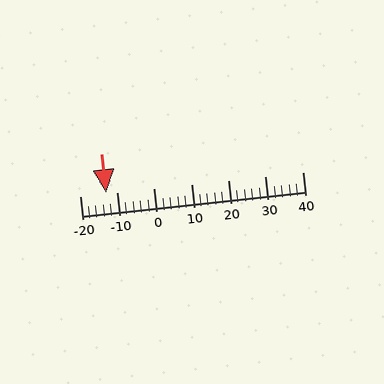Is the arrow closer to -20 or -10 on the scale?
The arrow is closer to -10.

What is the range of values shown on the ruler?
The ruler shows values from -20 to 40.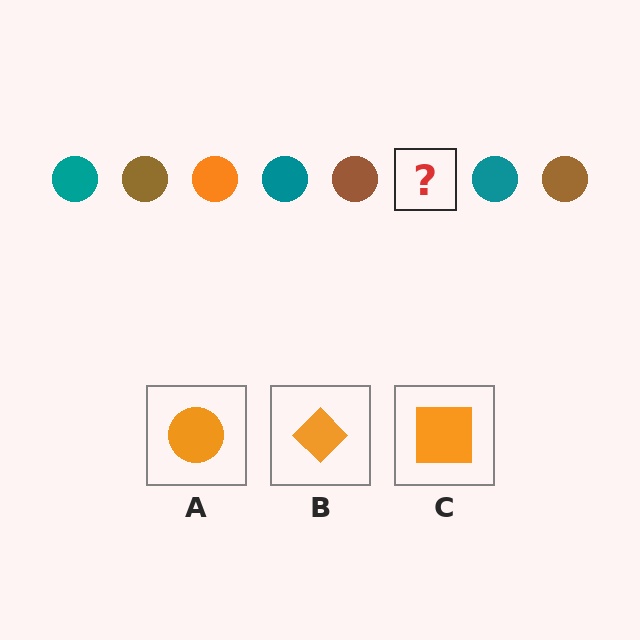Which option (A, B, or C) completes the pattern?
A.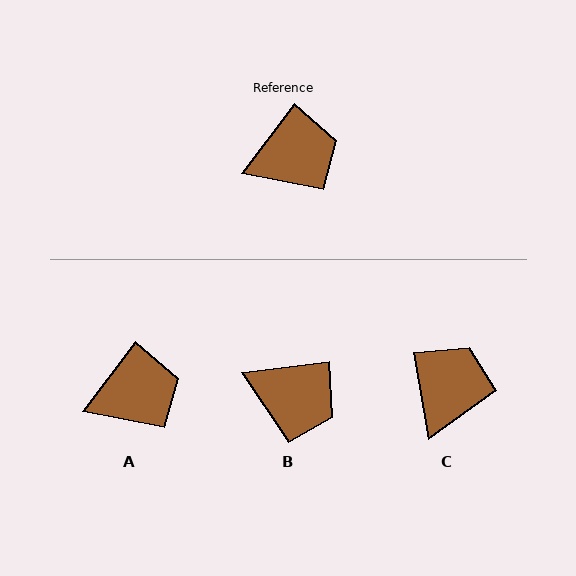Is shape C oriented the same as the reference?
No, it is off by about 47 degrees.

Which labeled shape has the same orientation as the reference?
A.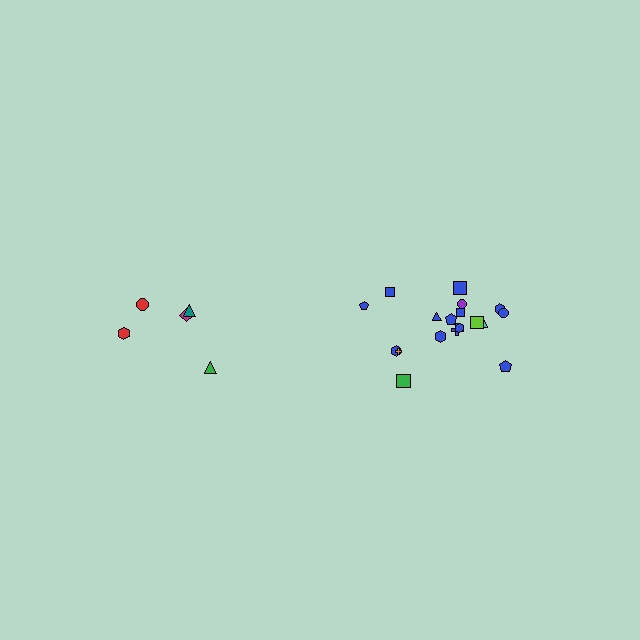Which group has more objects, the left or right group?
The right group.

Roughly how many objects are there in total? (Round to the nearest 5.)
Roughly 25 objects in total.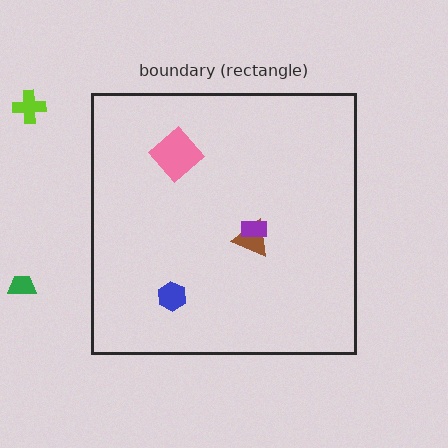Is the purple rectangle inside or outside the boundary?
Inside.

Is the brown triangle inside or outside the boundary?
Inside.